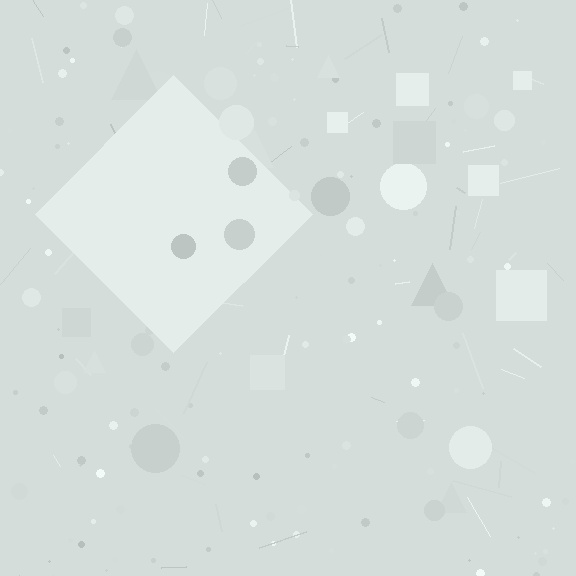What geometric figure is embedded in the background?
A diamond is embedded in the background.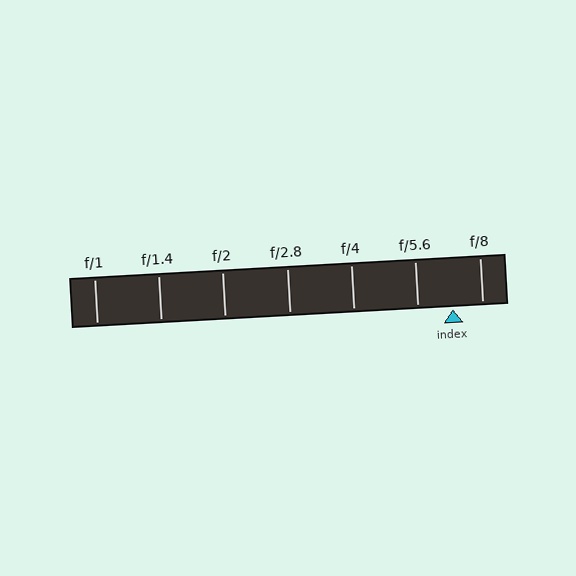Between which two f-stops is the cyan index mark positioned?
The index mark is between f/5.6 and f/8.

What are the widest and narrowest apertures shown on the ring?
The widest aperture shown is f/1 and the narrowest is f/8.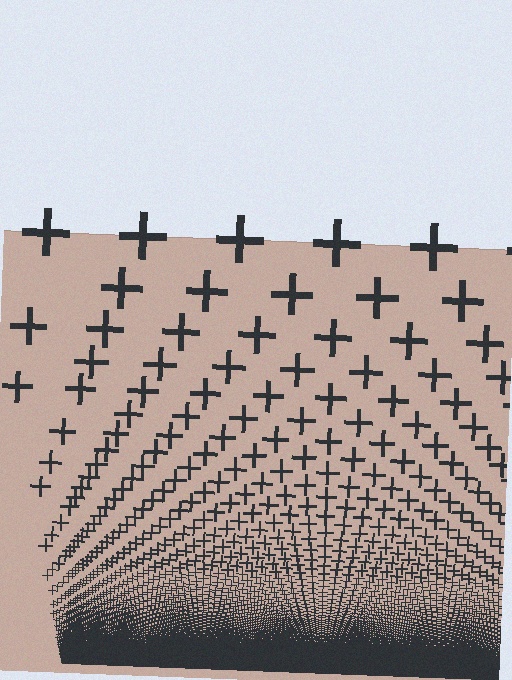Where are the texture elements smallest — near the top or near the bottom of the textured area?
Near the bottom.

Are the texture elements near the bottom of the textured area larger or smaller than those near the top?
Smaller. The gradient is inverted — elements near the bottom are smaller and denser.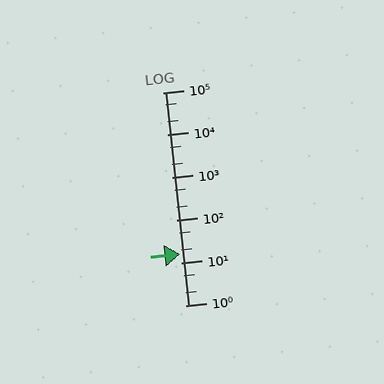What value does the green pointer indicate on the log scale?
The pointer indicates approximately 16.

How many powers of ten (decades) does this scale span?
The scale spans 5 decades, from 1 to 100000.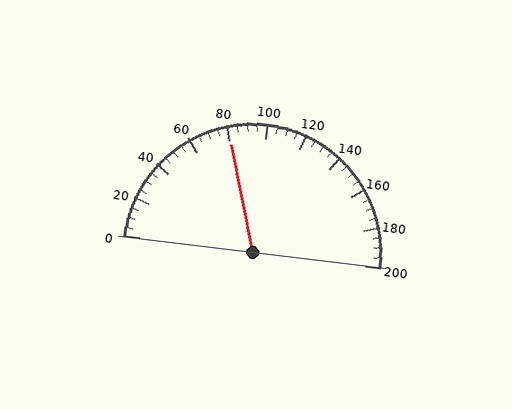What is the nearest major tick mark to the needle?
The nearest major tick mark is 80.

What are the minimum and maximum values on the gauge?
The gauge ranges from 0 to 200.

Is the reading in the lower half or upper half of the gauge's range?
The reading is in the lower half of the range (0 to 200).